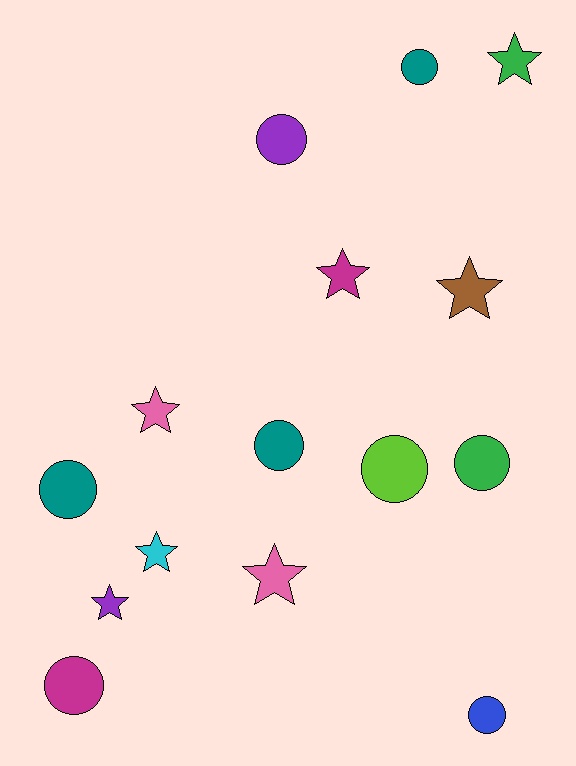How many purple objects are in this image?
There are 2 purple objects.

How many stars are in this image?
There are 7 stars.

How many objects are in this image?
There are 15 objects.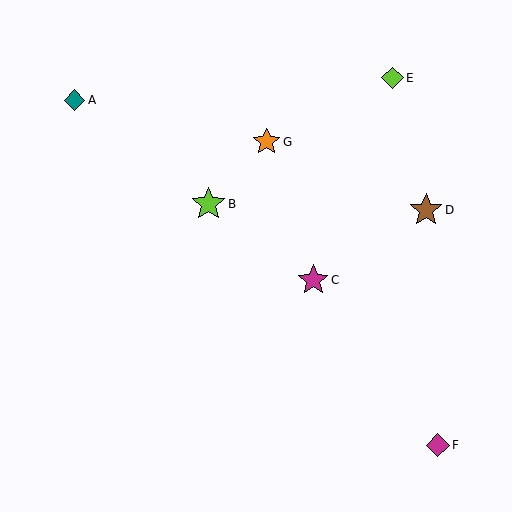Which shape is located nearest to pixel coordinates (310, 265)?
The magenta star (labeled C) at (313, 280) is nearest to that location.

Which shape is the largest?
The lime star (labeled B) is the largest.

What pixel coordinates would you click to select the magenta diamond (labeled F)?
Click at (438, 445) to select the magenta diamond F.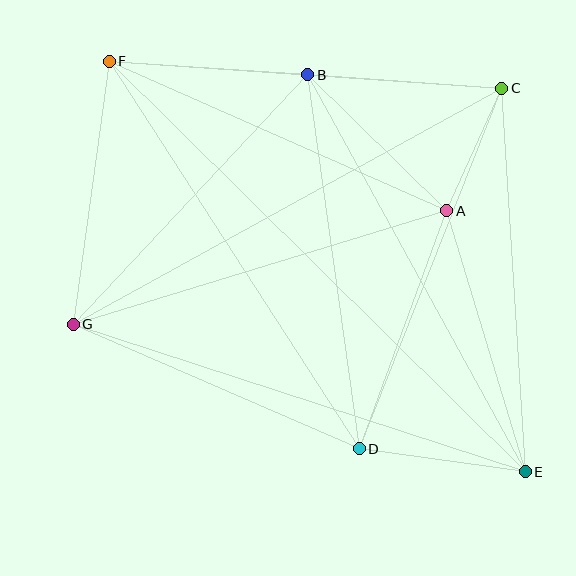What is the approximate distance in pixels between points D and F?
The distance between D and F is approximately 461 pixels.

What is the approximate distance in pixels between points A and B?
The distance between A and B is approximately 194 pixels.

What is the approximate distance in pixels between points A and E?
The distance between A and E is approximately 273 pixels.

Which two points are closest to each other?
Points A and C are closest to each other.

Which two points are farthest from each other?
Points E and F are farthest from each other.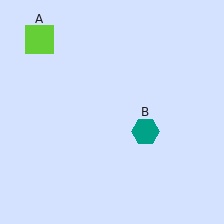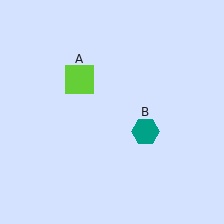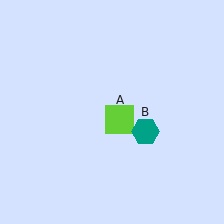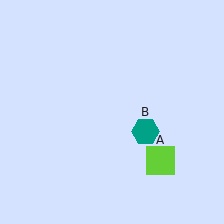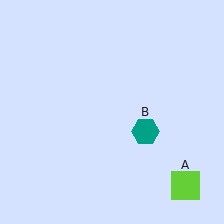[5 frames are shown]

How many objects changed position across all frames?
1 object changed position: lime square (object A).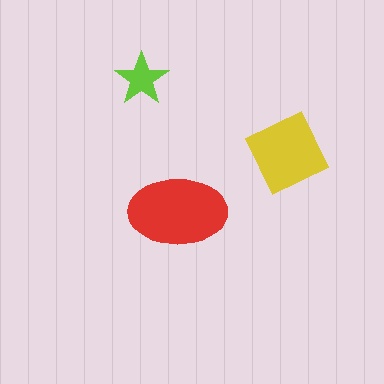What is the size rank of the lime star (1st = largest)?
3rd.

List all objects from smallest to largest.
The lime star, the yellow diamond, the red ellipse.